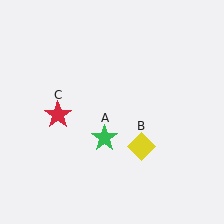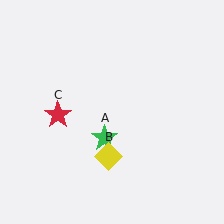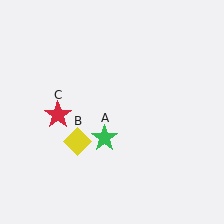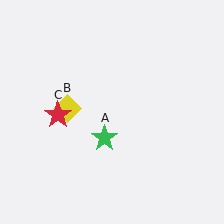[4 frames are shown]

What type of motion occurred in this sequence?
The yellow diamond (object B) rotated clockwise around the center of the scene.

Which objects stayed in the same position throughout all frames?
Green star (object A) and red star (object C) remained stationary.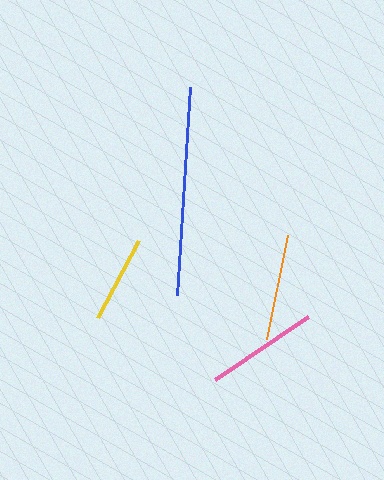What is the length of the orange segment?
The orange segment is approximately 106 pixels long.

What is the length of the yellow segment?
The yellow segment is approximately 86 pixels long.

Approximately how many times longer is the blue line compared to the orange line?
The blue line is approximately 2.0 times the length of the orange line.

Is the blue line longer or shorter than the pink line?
The blue line is longer than the pink line.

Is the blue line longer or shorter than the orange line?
The blue line is longer than the orange line.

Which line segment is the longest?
The blue line is the longest at approximately 209 pixels.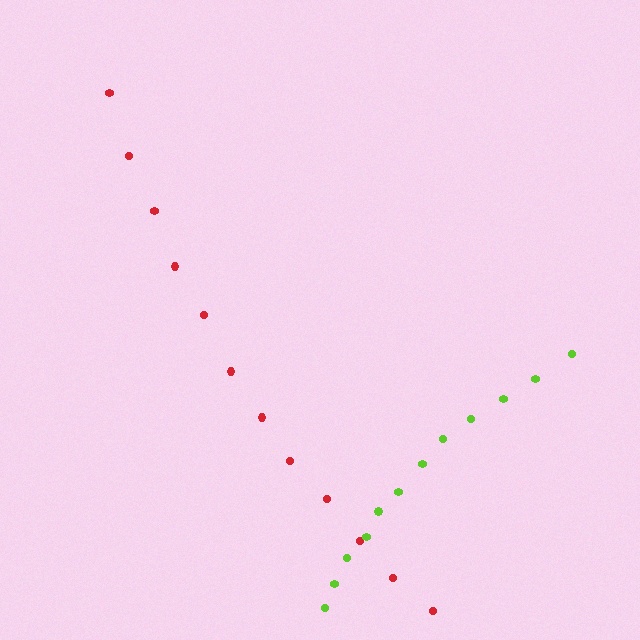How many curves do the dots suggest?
There are 2 distinct paths.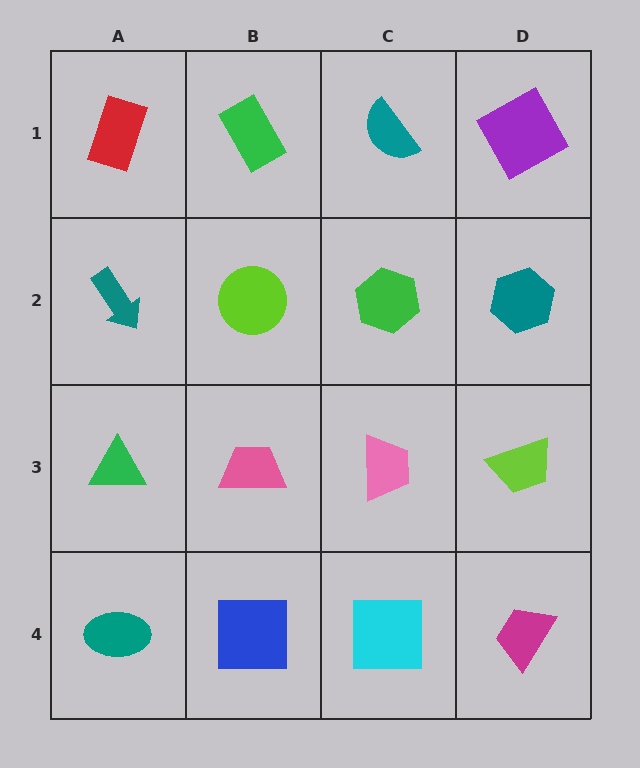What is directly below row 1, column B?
A lime circle.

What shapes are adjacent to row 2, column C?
A teal semicircle (row 1, column C), a pink trapezoid (row 3, column C), a lime circle (row 2, column B), a teal hexagon (row 2, column D).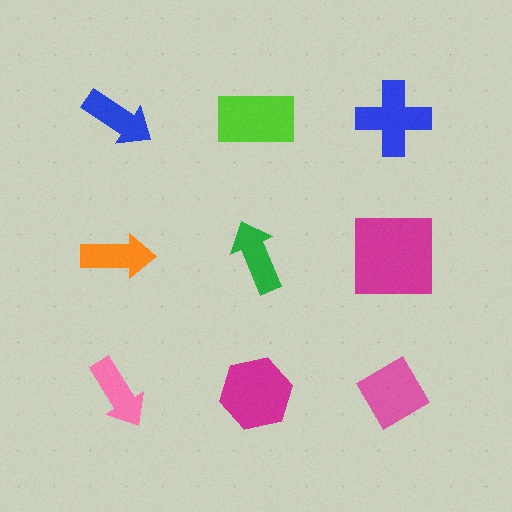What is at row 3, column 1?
A pink arrow.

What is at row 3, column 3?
A pink diamond.